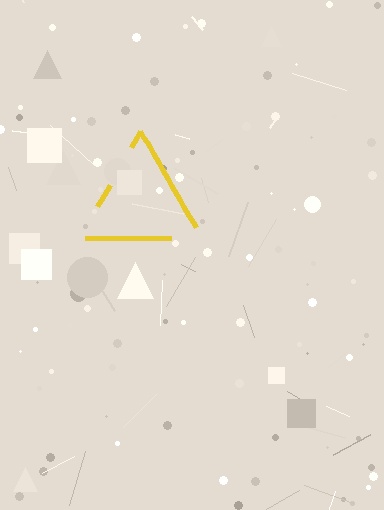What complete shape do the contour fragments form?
The contour fragments form a triangle.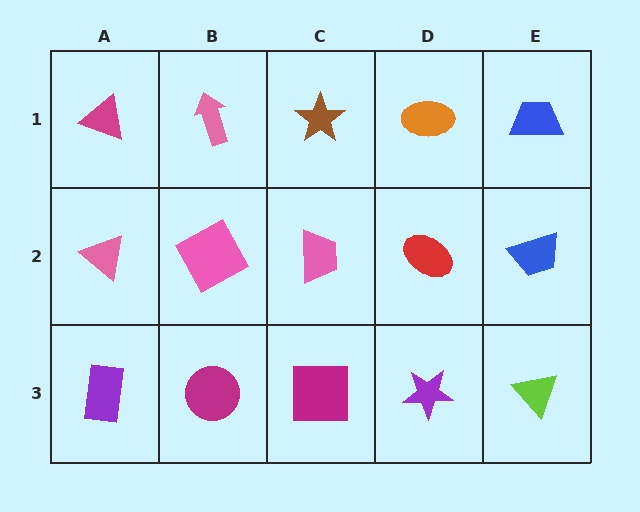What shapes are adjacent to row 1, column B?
A pink square (row 2, column B), a magenta triangle (row 1, column A), a brown star (row 1, column C).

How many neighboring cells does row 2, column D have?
4.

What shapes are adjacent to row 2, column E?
A blue trapezoid (row 1, column E), a lime triangle (row 3, column E), a red ellipse (row 2, column D).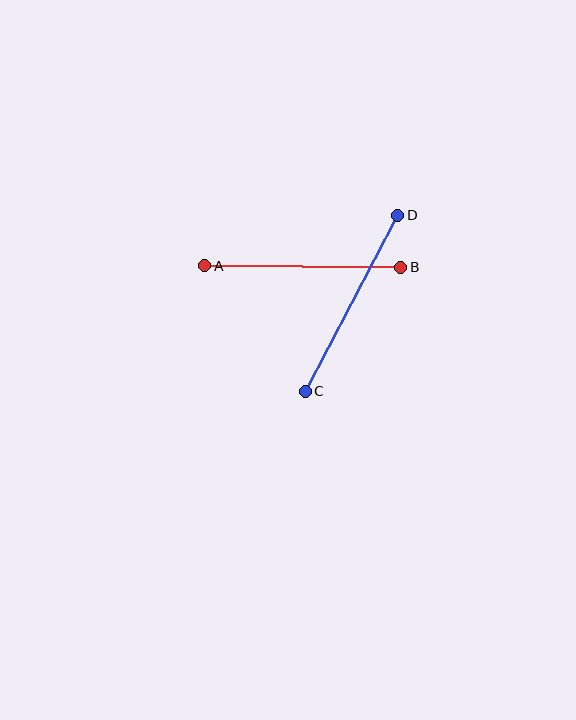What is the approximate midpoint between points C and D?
The midpoint is at approximately (352, 303) pixels.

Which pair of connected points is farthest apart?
Points C and D are farthest apart.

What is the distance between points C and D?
The distance is approximately 199 pixels.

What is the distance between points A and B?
The distance is approximately 196 pixels.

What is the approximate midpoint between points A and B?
The midpoint is at approximately (303, 266) pixels.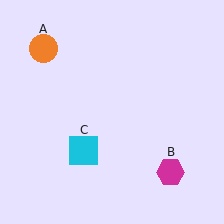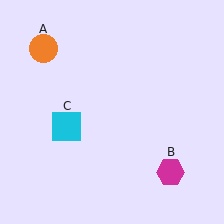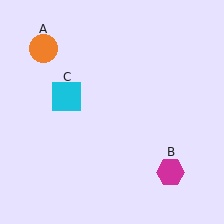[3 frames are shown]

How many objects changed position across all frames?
1 object changed position: cyan square (object C).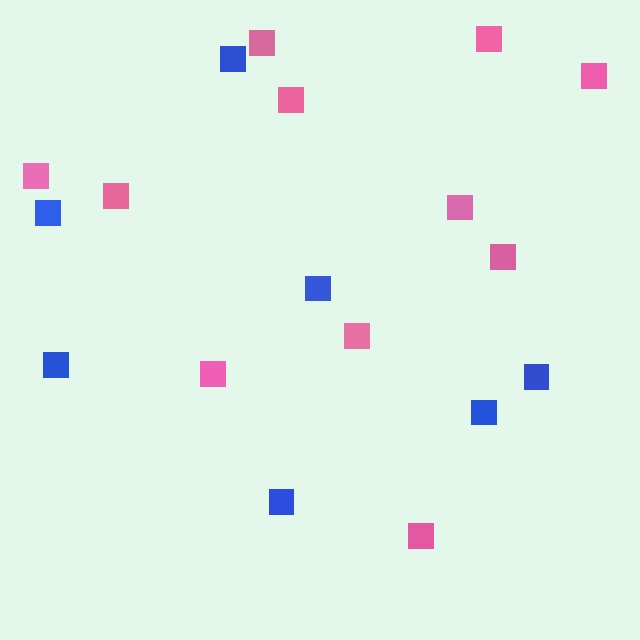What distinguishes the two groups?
There are 2 groups: one group of pink squares (11) and one group of blue squares (7).